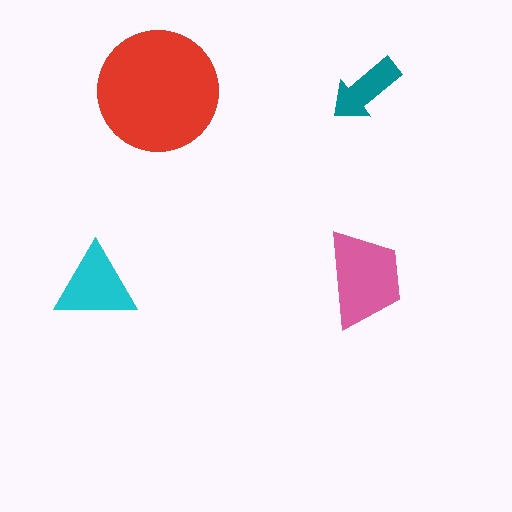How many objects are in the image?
There are 4 objects in the image.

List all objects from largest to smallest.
The red circle, the pink trapezoid, the cyan triangle, the teal arrow.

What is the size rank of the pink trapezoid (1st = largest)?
2nd.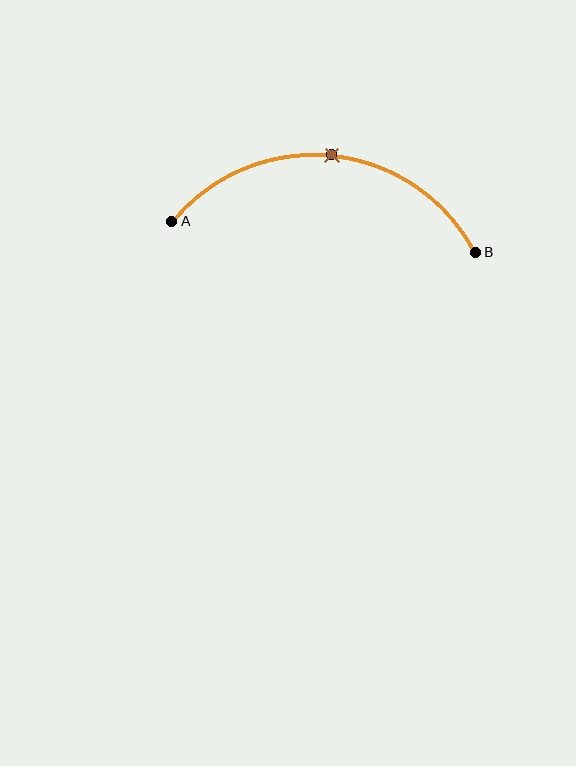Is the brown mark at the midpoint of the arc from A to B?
Yes. The brown mark lies on the arc at equal arc-length from both A and B — it is the arc midpoint.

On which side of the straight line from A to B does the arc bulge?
The arc bulges above the straight line connecting A and B.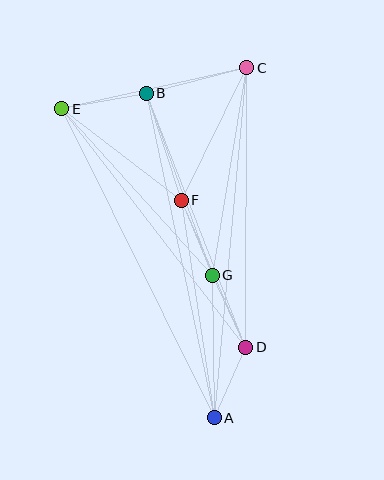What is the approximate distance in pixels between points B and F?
The distance between B and F is approximately 113 pixels.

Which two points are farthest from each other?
Points A and C are farthest from each other.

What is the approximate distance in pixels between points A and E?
The distance between A and E is approximately 345 pixels.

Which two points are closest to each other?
Points A and D are closest to each other.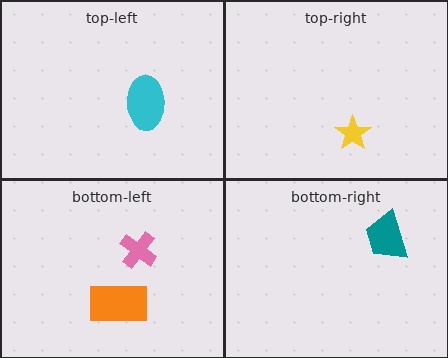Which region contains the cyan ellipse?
The top-left region.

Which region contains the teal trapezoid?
The bottom-right region.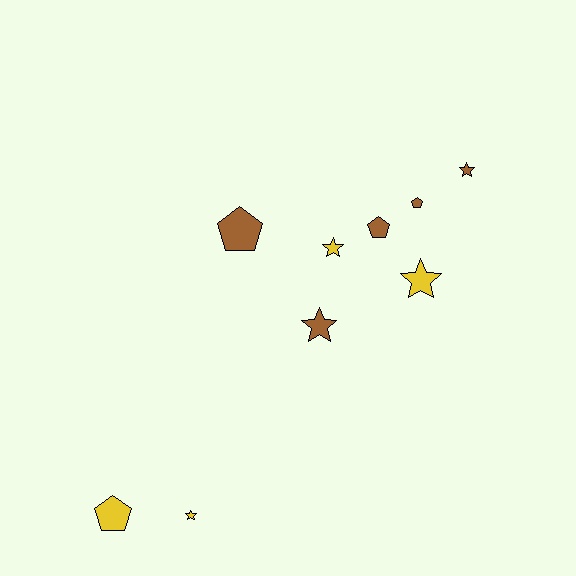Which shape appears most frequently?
Star, with 5 objects.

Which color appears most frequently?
Brown, with 5 objects.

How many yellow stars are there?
There are 3 yellow stars.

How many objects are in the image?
There are 9 objects.